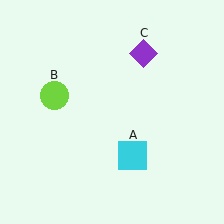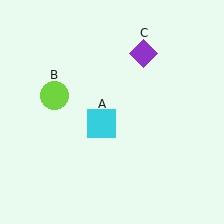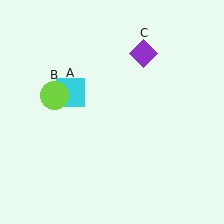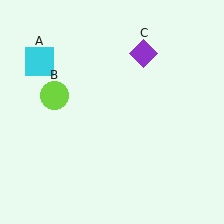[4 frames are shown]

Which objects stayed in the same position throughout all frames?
Lime circle (object B) and purple diamond (object C) remained stationary.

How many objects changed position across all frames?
1 object changed position: cyan square (object A).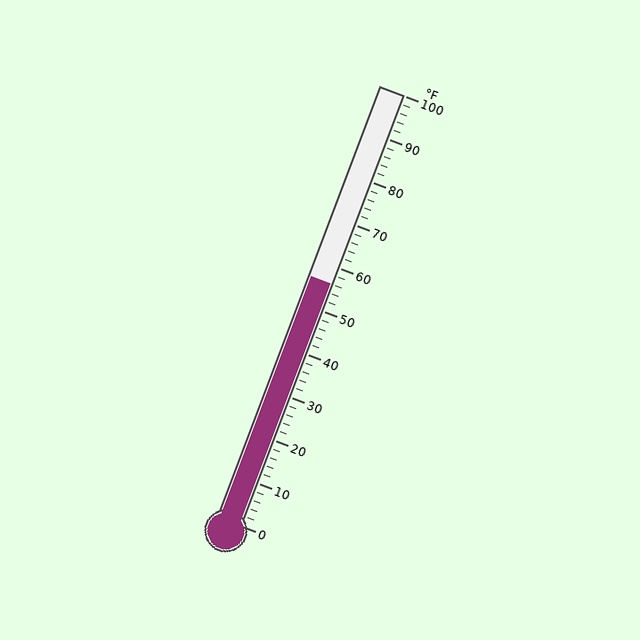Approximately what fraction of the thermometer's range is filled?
The thermometer is filled to approximately 55% of its range.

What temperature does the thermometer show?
The thermometer shows approximately 56°F.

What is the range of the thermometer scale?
The thermometer scale ranges from 0°F to 100°F.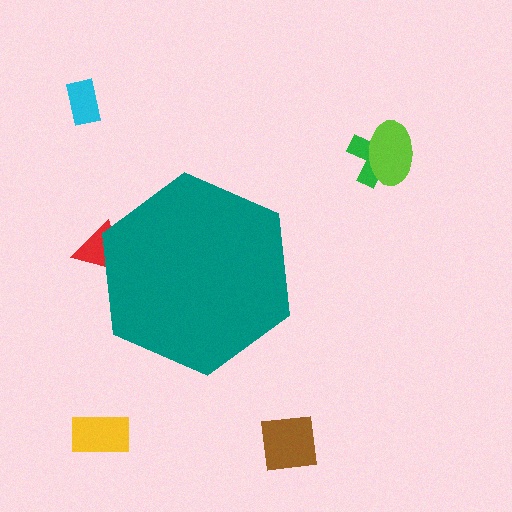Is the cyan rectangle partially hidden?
No, the cyan rectangle is fully visible.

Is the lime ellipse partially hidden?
No, the lime ellipse is fully visible.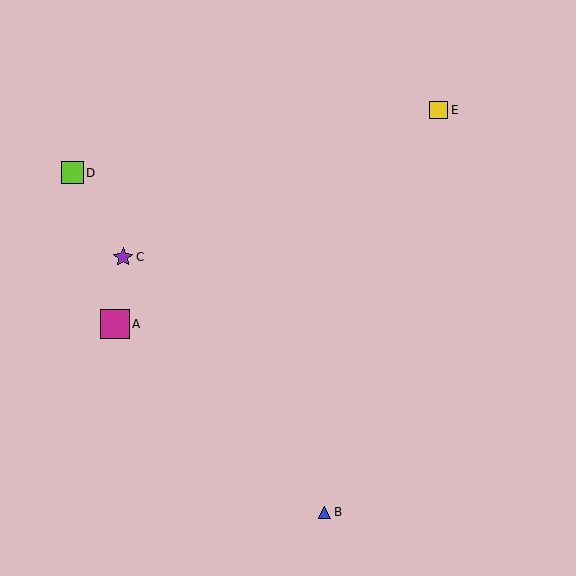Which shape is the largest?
The magenta square (labeled A) is the largest.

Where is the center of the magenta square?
The center of the magenta square is at (115, 324).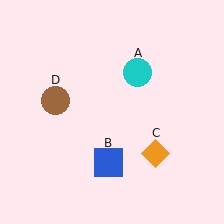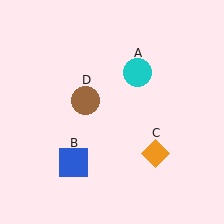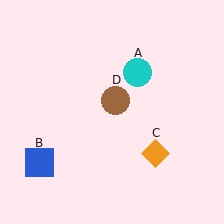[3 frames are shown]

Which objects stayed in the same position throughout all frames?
Cyan circle (object A) and orange diamond (object C) remained stationary.